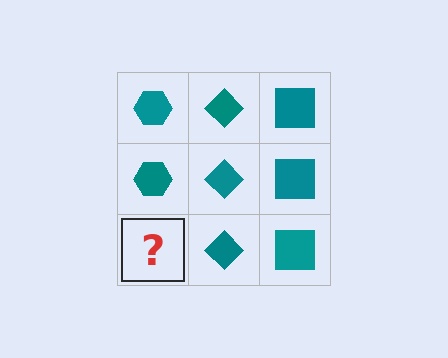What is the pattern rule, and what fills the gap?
The rule is that each column has a consistent shape. The gap should be filled with a teal hexagon.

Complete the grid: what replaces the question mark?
The question mark should be replaced with a teal hexagon.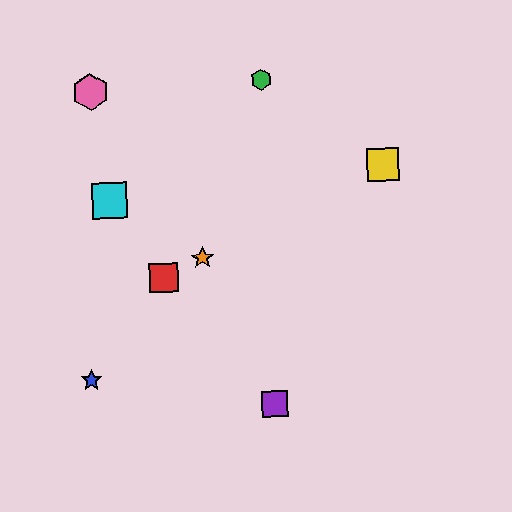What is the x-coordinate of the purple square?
The purple square is at x≈275.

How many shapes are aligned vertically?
2 shapes (the green hexagon, the purple square) are aligned vertically.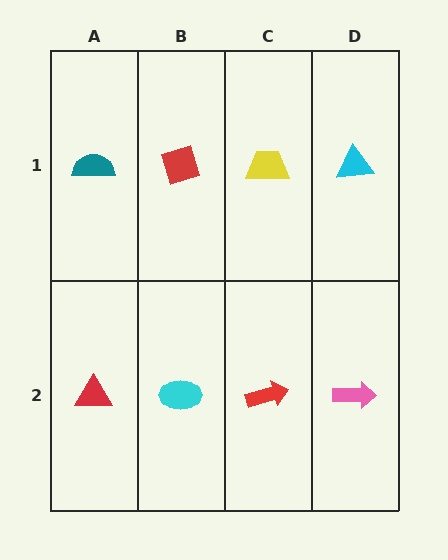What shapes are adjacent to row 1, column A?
A red triangle (row 2, column A), a red diamond (row 1, column B).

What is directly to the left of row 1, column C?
A red diamond.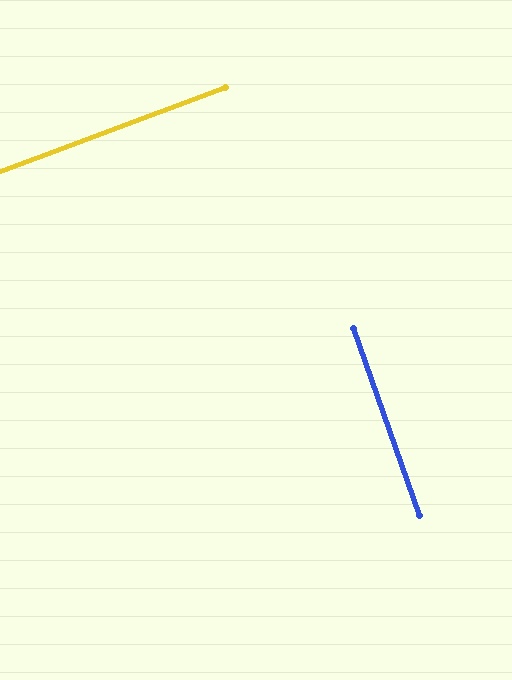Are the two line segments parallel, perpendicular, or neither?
Perpendicular — they meet at approximately 89°.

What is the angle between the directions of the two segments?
Approximately 89 degrees.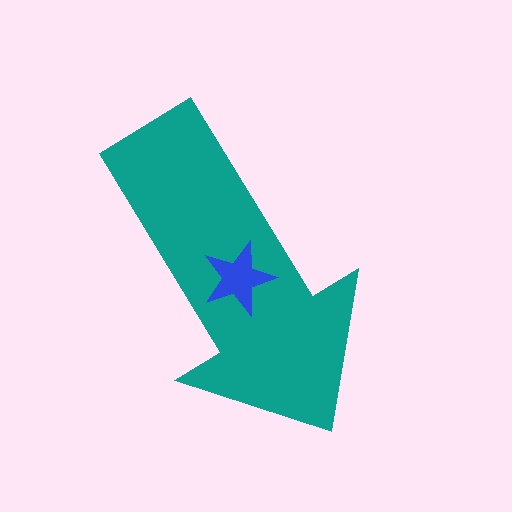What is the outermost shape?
The teal arrow.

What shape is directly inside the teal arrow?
The blue star.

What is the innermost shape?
The blue star.